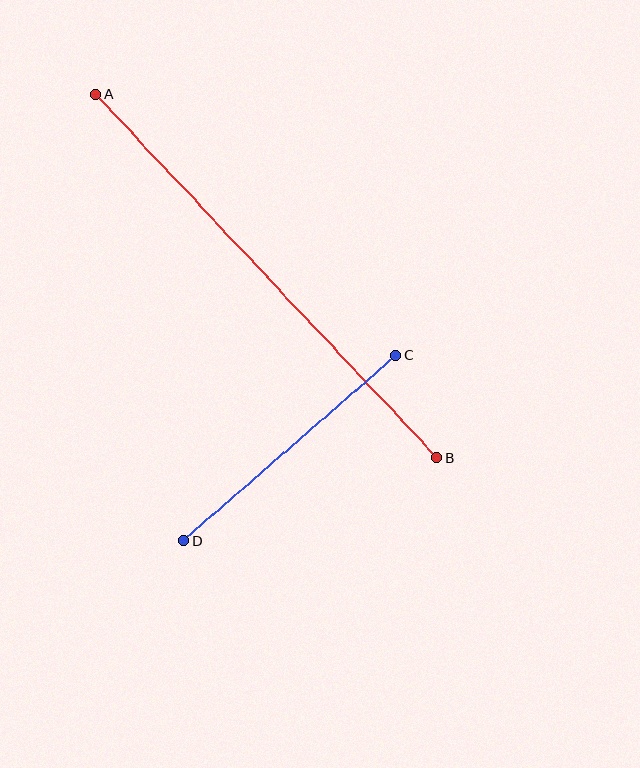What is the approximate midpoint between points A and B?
The midpoint is at approximately (266, 276) pixels.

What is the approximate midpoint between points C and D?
The midpoint is at approximately (290, 448) pixels.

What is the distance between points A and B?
The distance is approximately 498 pixels.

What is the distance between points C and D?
The distance is approximately 282 pixels.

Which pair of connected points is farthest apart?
Points A and B are farthest apart.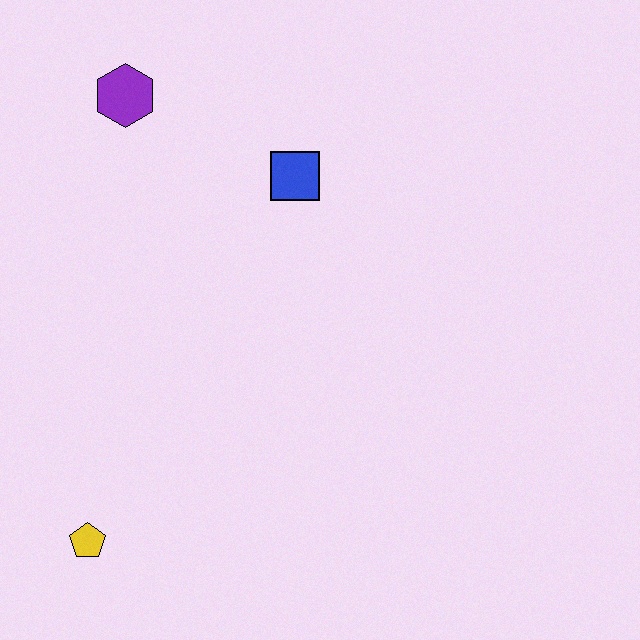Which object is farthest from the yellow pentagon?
The purple hexagon is farthest from the yellow pentagon.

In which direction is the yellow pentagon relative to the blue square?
The yellow pentagon is below the blue square.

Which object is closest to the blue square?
The purple hexagon is closest to the blue square.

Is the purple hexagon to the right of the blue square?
No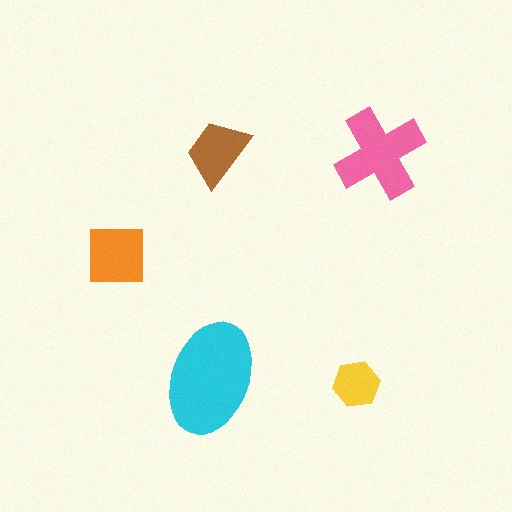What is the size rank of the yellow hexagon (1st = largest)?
5th.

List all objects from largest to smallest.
The cyan ellipse, the pink cross, the orange square, the brown trapezoid, the yellow hexagon.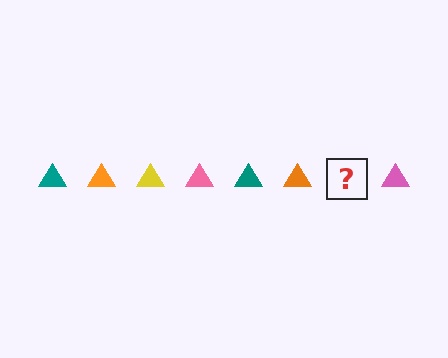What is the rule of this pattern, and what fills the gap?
The rule is that the pattern cycles through teal, orange, yellow, pink triangles. The gap should be filled with a yellow triangle.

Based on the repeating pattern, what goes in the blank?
The blank should be a yellow triangle.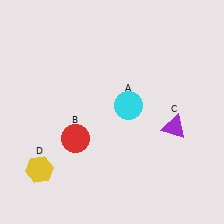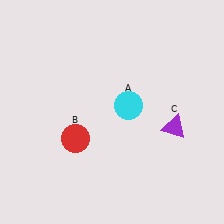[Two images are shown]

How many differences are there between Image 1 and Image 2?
There is 1 difference between the two images.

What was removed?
The yellow hexagon (D) was removed in Image 2.